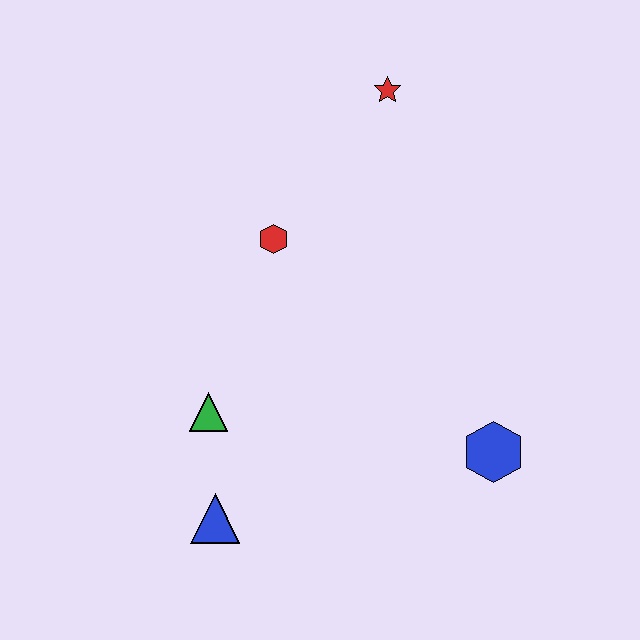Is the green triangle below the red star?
Yes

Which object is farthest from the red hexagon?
The blue hexagon is farthest from the red hexagon.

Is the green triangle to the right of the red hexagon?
No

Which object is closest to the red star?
The red hexagon is closest to the red star.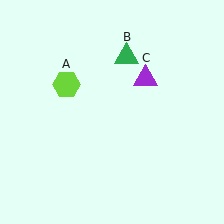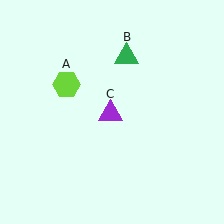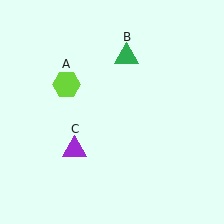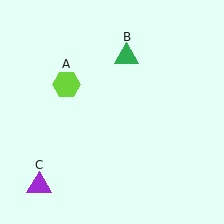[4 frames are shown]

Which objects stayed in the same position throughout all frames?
Lime hexagon (object A) and green triangle (object B) remained stationary.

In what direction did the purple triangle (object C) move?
The purple triangle (object C) moved down and to the left.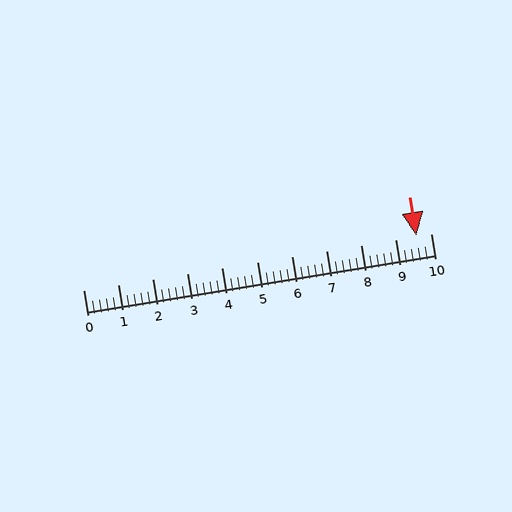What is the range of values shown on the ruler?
The ruler shows values from 0 to 10.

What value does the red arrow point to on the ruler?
The red arrow points to approximately 9.6.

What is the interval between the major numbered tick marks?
The major tick marks are spaced 1 units apart.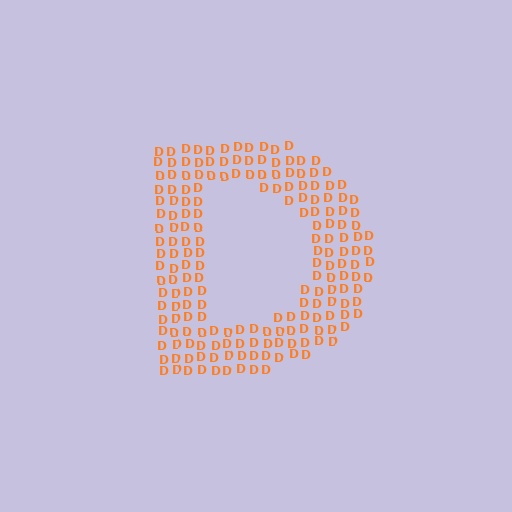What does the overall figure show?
The overall figure shows the letter D.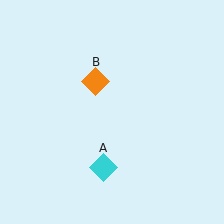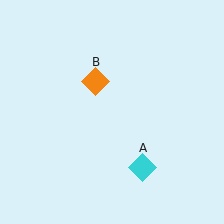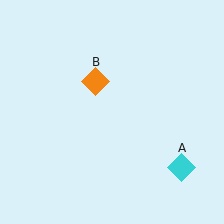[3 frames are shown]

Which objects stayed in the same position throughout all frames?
Orange diamond (object B) remained stationary.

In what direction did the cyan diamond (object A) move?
The cyan diamond (object A) moved right.